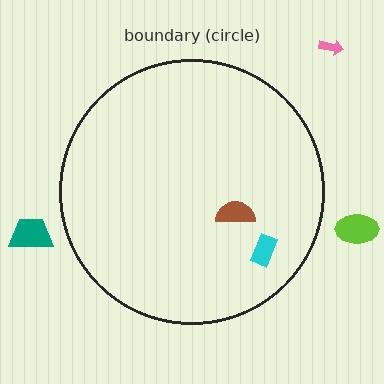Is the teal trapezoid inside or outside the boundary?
Outside.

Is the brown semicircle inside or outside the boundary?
Inside.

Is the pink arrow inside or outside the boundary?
Outside.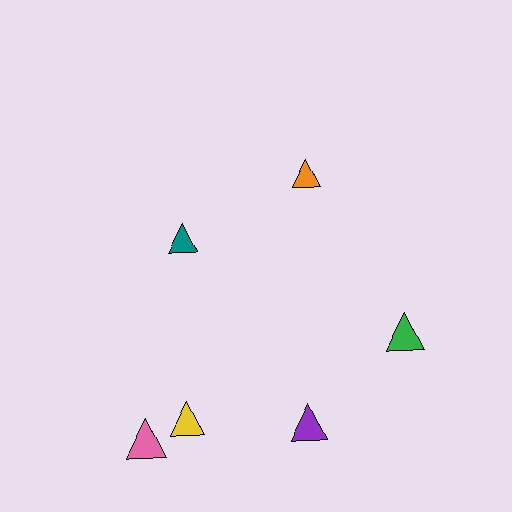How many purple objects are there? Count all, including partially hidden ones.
There is 1 purple object.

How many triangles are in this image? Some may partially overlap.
There are 6 triangles.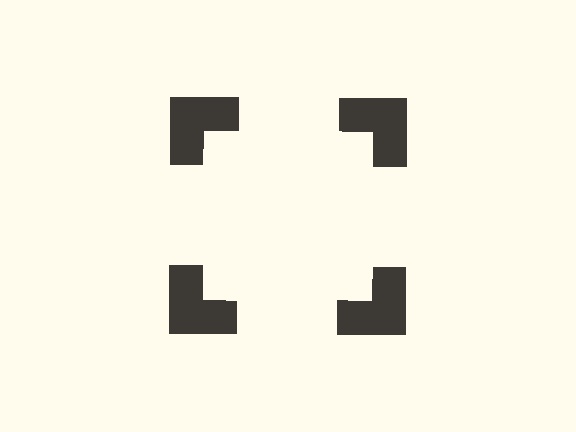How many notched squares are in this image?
There are 4 — one at each vertex of the illusory square.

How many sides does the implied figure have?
4 sides.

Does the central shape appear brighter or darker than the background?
It typically appears slightly brighter than the background, even though no actual brightness change is drawn.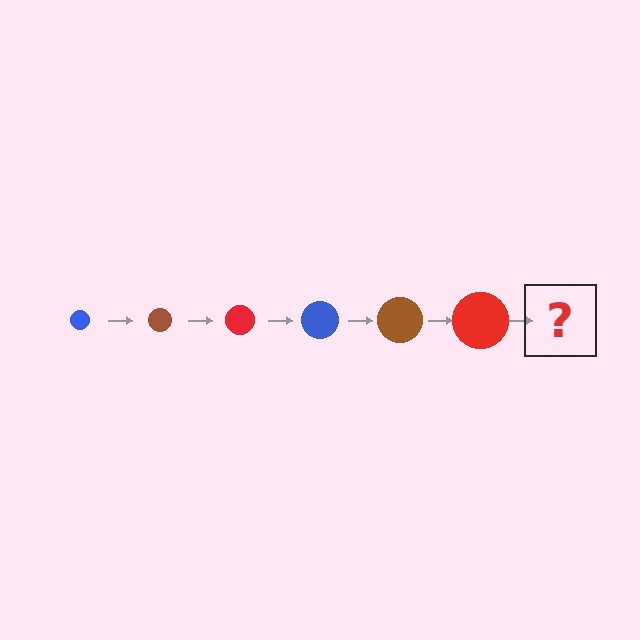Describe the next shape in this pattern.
It should be a blue circle, larger than the previous one.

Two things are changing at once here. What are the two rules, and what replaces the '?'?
The two rules are that the circle grows larger each step and the color cycles through blue, brown, and red. The '?' should be a blue circle, larger than the previous one.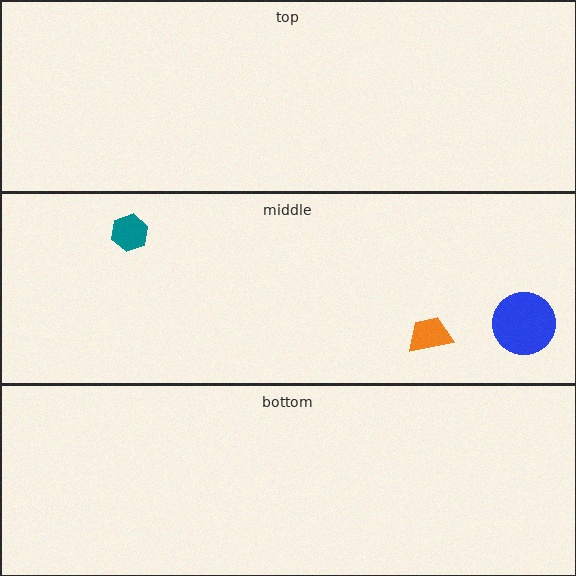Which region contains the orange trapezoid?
The middle region.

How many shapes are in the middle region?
3.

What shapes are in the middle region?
The orange trapezoid, the teal hexagon, the blue circle.